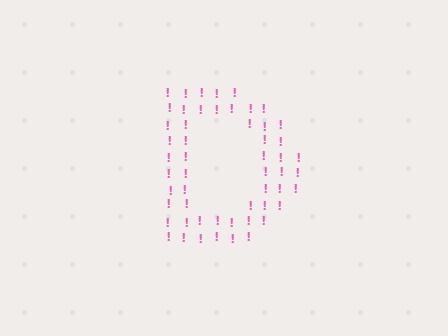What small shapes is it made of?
It is made of small exclamation marks.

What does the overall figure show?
The overall figure shows the letter D.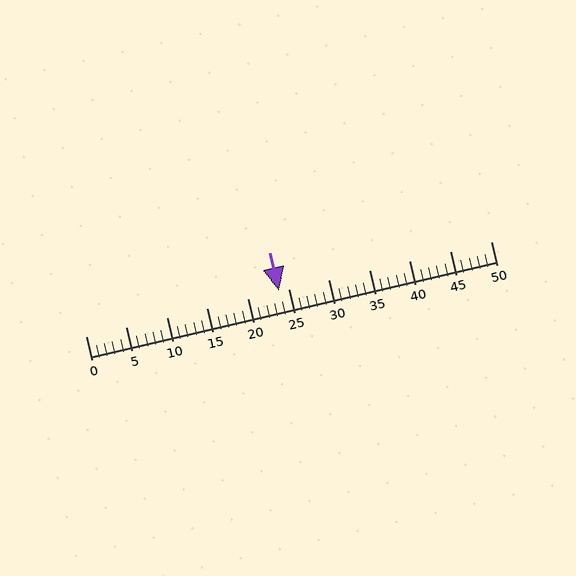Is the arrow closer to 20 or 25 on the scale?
The arrow is closer to 25.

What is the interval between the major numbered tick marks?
The major tick marks are spaced 5 units apart.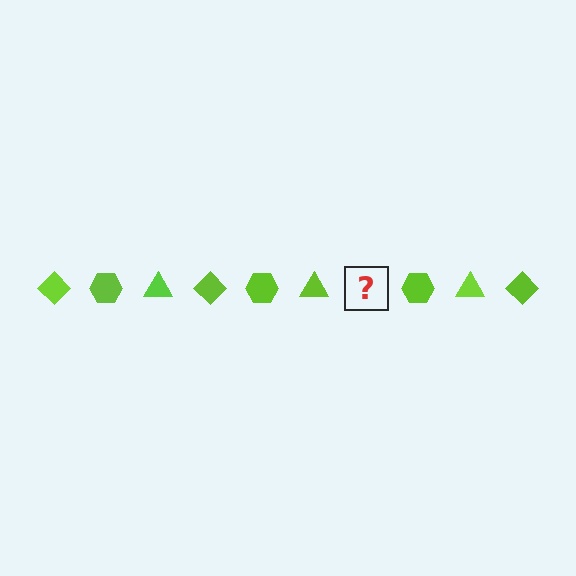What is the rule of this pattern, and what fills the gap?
The rule is that the pattern cycles through diamond, hexagon, triangle shapes in lime. The gap should be filled with a lime diamond.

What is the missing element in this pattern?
The missing element is a lime diamond.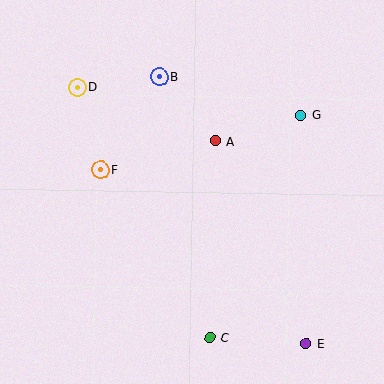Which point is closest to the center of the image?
Point A at (215, 141) is closest to the center.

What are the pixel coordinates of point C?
Point C is at (210, 338).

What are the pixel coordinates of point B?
Point B is at (159, 77).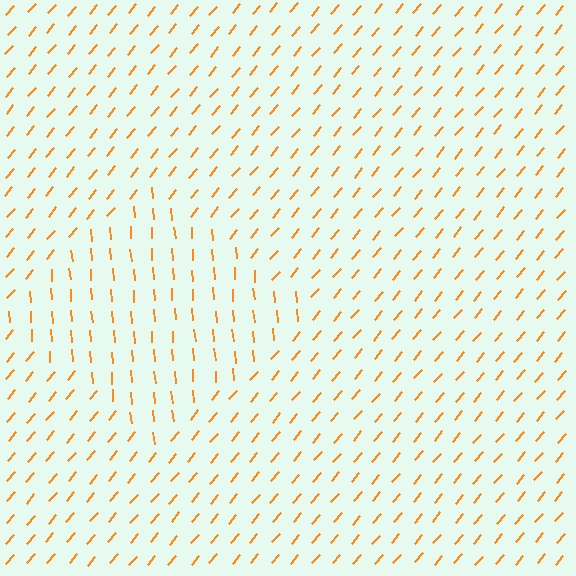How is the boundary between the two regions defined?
The boundary is defined purely by a change in line orientation (approximately 45 degrees difference). All lines are the same color and thickness.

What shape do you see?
I see a diamond.